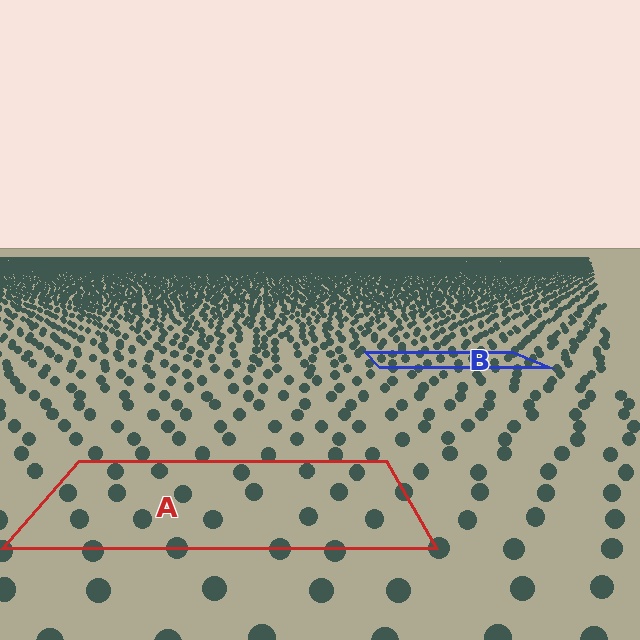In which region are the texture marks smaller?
The texture marks are smaller in region B, because it is farther away.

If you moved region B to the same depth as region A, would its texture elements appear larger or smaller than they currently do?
They would appear larger. At a closer depth, the same texture elements are projected at a bigger on-screen size.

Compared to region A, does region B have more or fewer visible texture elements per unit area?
Region B has more texture elements per unit area — they are packed more densely because it is farther away.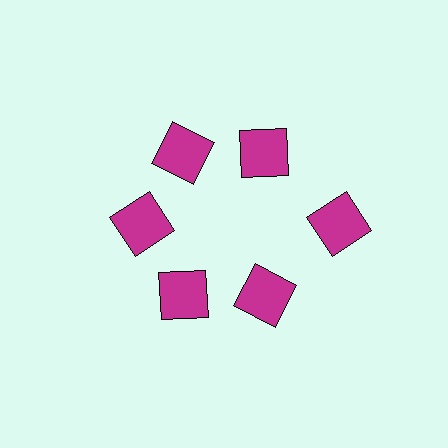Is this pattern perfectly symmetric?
No. The 6 magenta squares are arranged in a ring, but one element near the 3 o'clock position is pushed outward from the center, breaking the 6-fold rotational symmetry.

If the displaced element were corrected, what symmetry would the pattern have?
It would have 6-fold rotational symmetry — the pattern would map onto itself every 60 degrees.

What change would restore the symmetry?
The symmetry would be restored by moving it inward, back onto the ring so that all 6 squares sit at equal angles and equal distance from the center.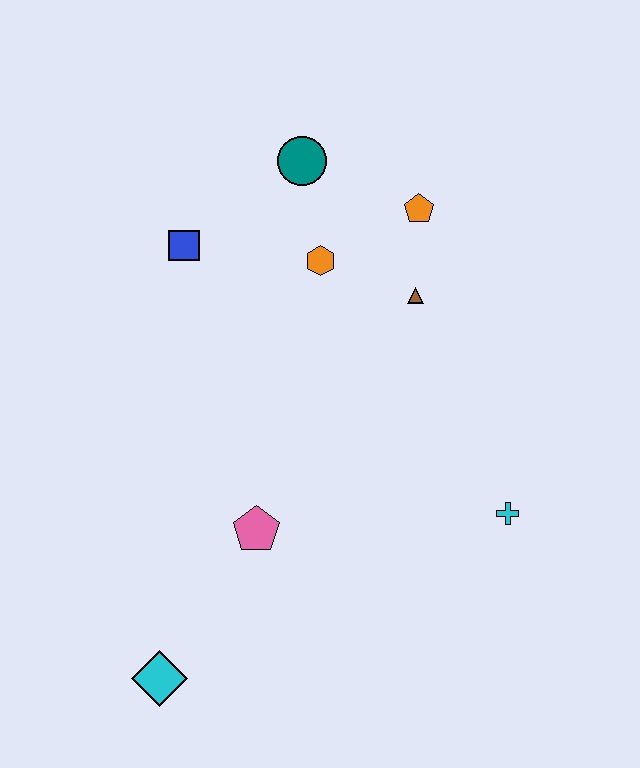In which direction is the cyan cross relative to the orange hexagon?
The cyan cross is below the orange hexagon.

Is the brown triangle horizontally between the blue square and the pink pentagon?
No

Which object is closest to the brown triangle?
The orange pentagon is closest to the brown triangle.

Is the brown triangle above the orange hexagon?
No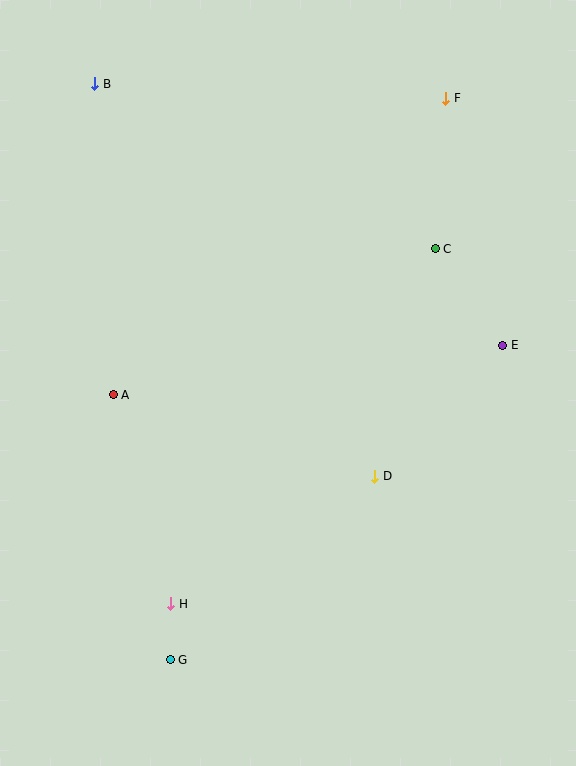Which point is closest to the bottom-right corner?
Point D is closest to the bottom-right corner.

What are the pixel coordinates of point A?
Point A is at (113, 395).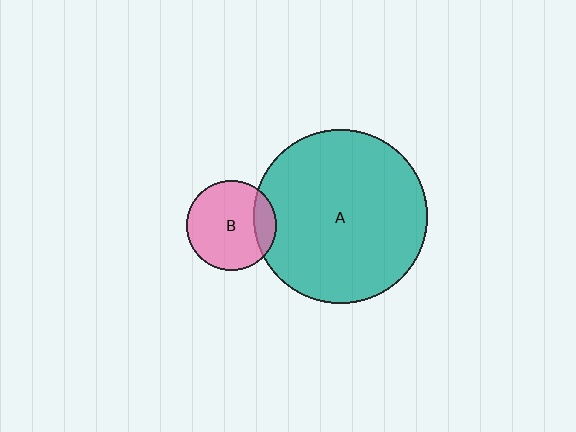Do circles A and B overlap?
Yes.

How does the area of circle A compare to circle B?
Approximately 3.8 times.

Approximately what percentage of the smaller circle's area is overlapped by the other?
Approximately 15%.